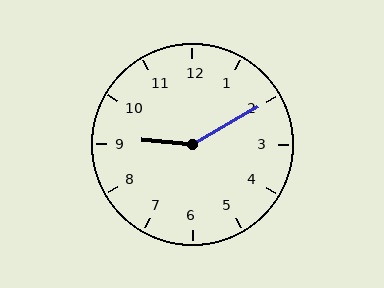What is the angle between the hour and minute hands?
Approximately 145 degrees.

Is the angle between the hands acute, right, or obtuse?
It is obtuse.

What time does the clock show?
9:10.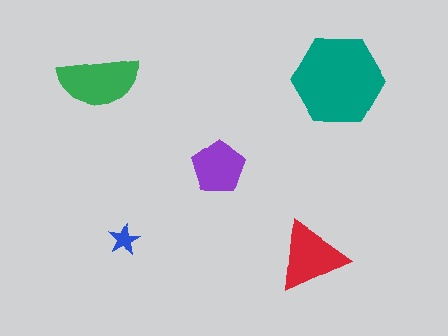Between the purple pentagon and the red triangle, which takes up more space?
The red triangle.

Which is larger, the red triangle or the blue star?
The red triangle.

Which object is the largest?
The teal hexagon.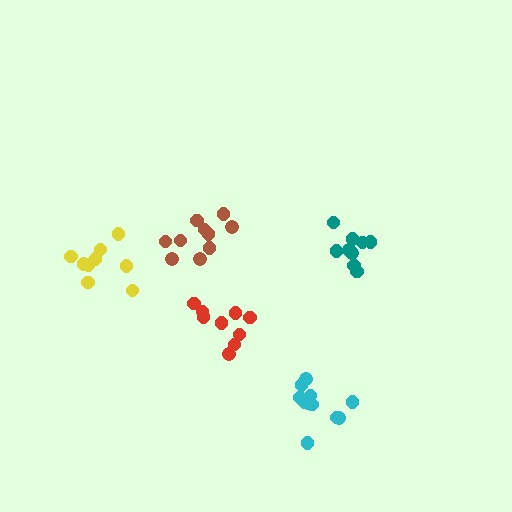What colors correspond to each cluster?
The clusters are colored: yellow, brown, teal, cyan, red.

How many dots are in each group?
Group 1: 9 dots, Group 2: 10 dots, Group 3: 9 dots, Group 4: 11 dots, Group 5: 9 dots (48 total).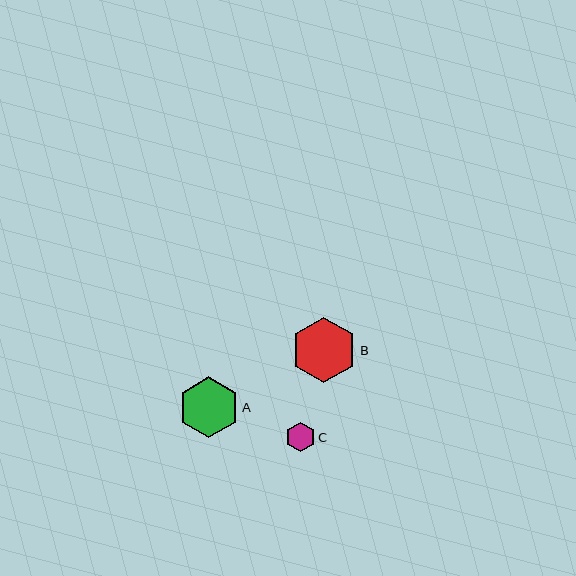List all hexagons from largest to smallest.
From largest to smallest: B, A, C.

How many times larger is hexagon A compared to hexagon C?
Hexagon A is approximately 2.0 times the size of hexagon C.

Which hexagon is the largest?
Hexagon B is the largest with a size of approximately 66 pixels.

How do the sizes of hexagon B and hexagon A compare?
Hexagon B and hexagon A are approximately the same size.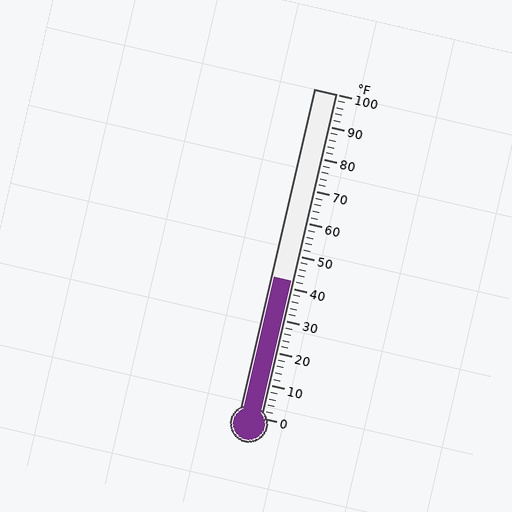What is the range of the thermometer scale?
The thermometer scale ranges from 0°F to 100°F.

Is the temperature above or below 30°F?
The temperature is above 30°F.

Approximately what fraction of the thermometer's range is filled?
The thermometer is filled to approximately 40% of its range.